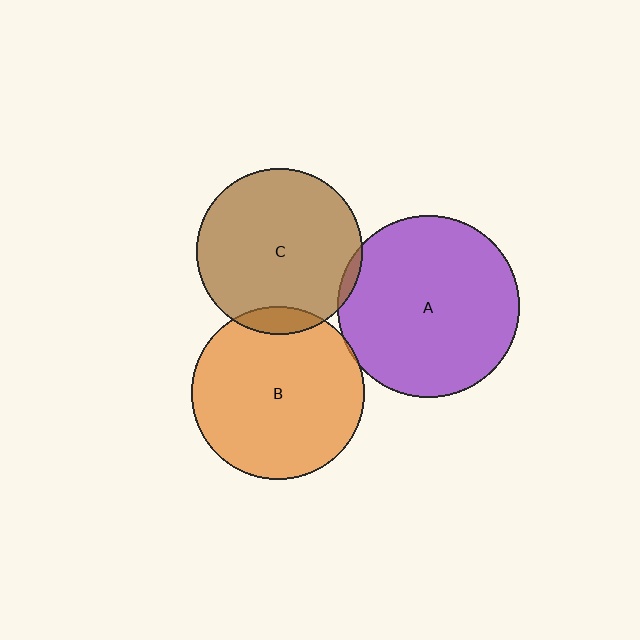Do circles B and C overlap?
Yes.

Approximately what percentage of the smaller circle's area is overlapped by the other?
Approximately 10%.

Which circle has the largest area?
Circle A (purple).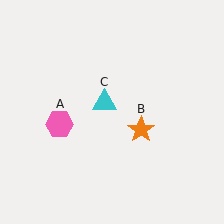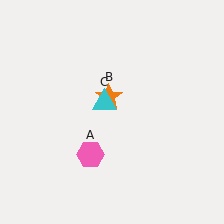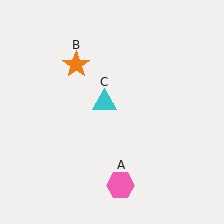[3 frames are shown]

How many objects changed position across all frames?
2 objects changed position: pink hexagon (object A), orange star (object B).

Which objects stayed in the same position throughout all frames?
Cyan triangle (object C) remained stationary.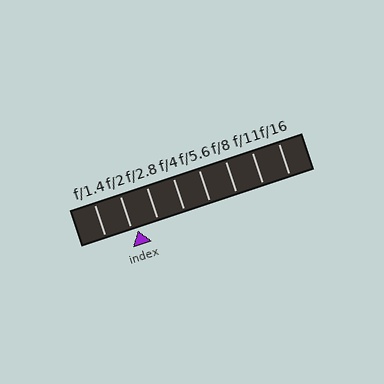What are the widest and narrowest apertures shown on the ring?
The widest aperture shown is f/1.4 and the narrowest is f/16.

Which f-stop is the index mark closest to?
The index mark is closest to f/2.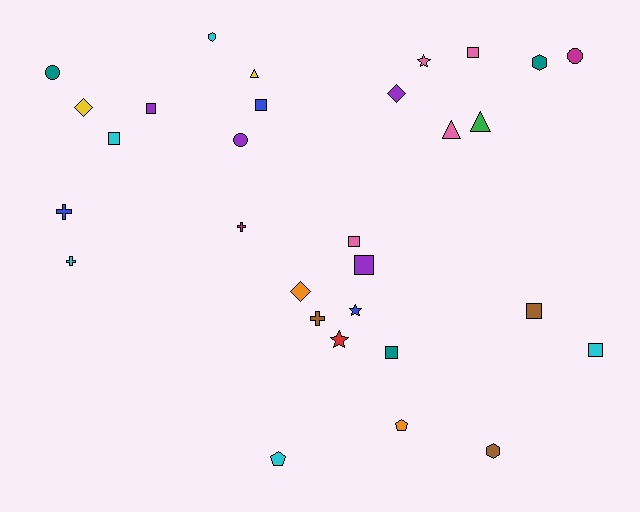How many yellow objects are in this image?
There are 2 yellow objects.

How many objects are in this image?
There are 30 objects.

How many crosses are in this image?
There are 4 crosses.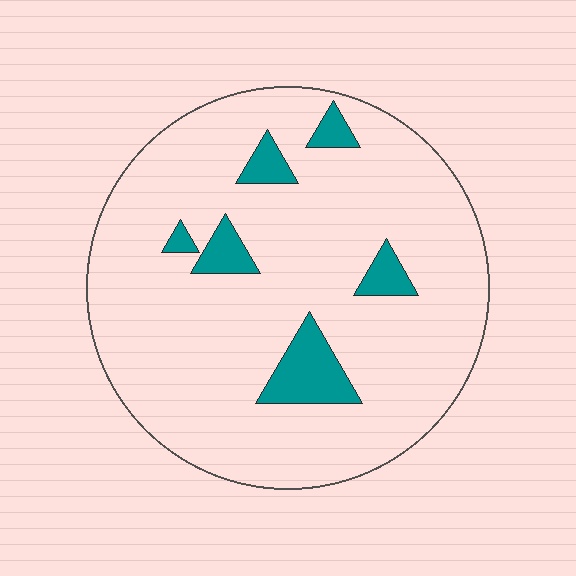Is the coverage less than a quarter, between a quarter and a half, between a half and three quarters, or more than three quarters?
Less than a quarter.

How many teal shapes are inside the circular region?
6.